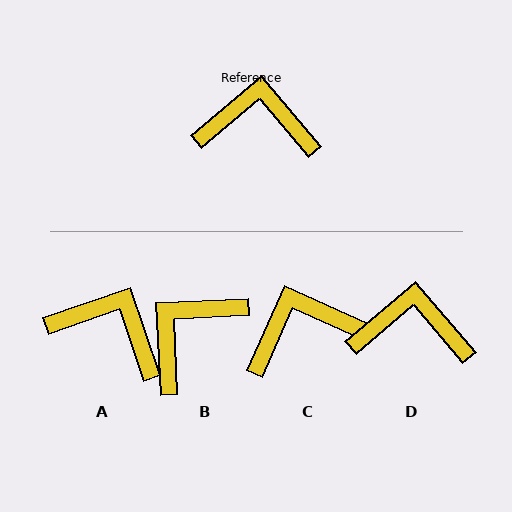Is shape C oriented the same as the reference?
No, it is off by about 26 degrees.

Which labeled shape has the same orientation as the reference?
D.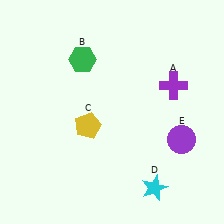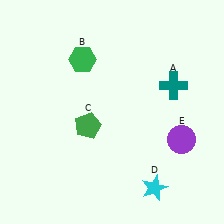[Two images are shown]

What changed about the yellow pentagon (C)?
In Image 1, C is yellow. In Image 2, it changed to green.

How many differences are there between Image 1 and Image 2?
There are 2 differences between the two images.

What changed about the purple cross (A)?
In Image 1, A is purple. In Image 2, it changed to teal.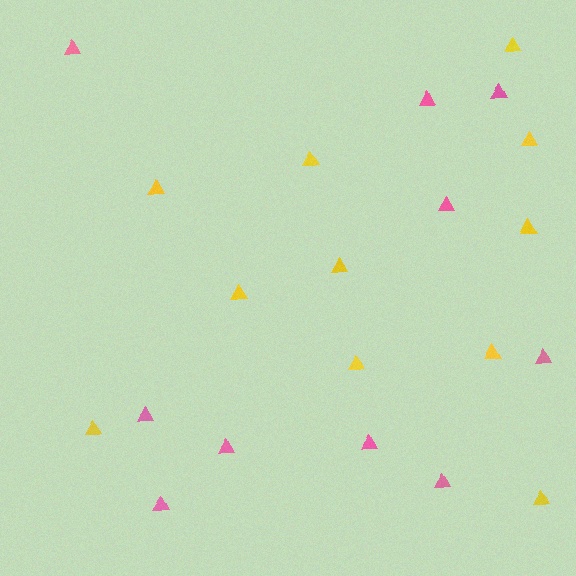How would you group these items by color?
There are 2 groups: one group of yellow triangles (11) and one group of pink triangles (10).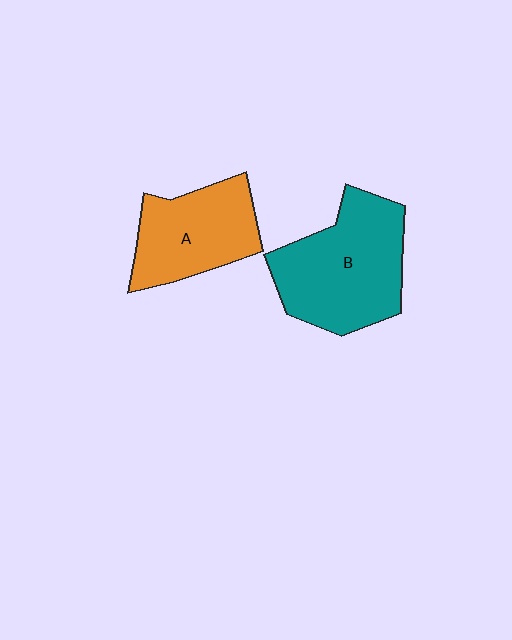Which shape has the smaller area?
Shape A (orange).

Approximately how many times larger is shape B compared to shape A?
Approximately 1.3 times.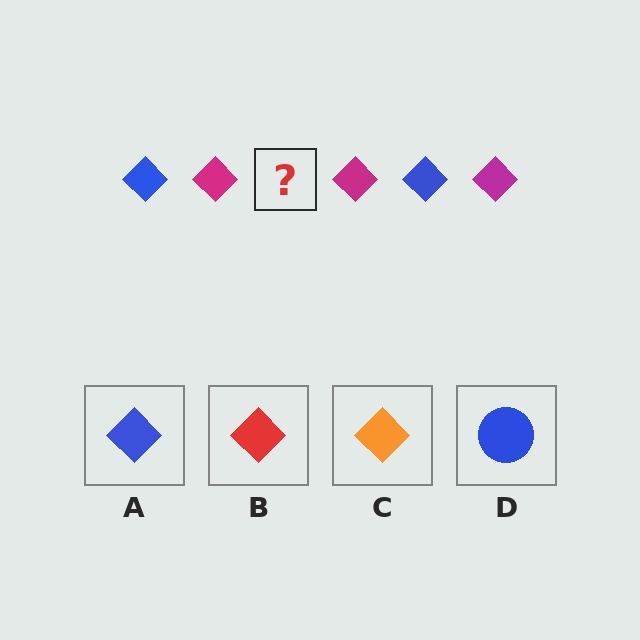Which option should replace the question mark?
Option A.